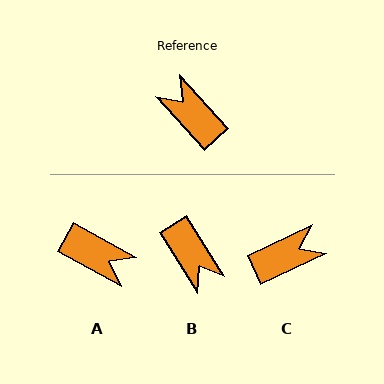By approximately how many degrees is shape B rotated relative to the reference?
Approximately 170 degrees counter-clockwise.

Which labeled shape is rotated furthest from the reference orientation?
B, about 170 degrees away.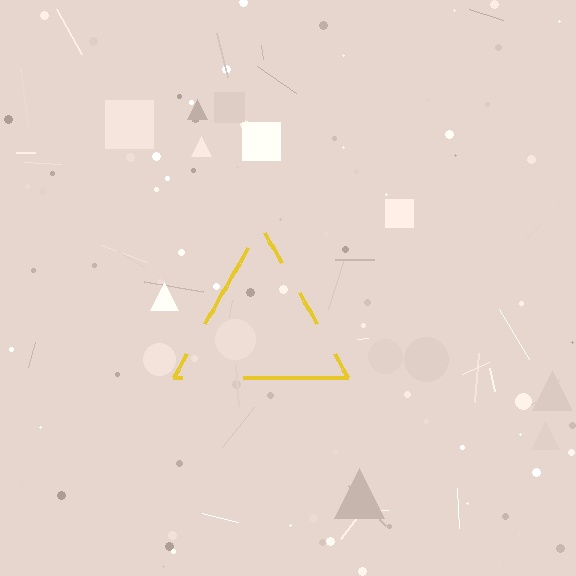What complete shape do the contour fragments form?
The contour fragments form a triangle.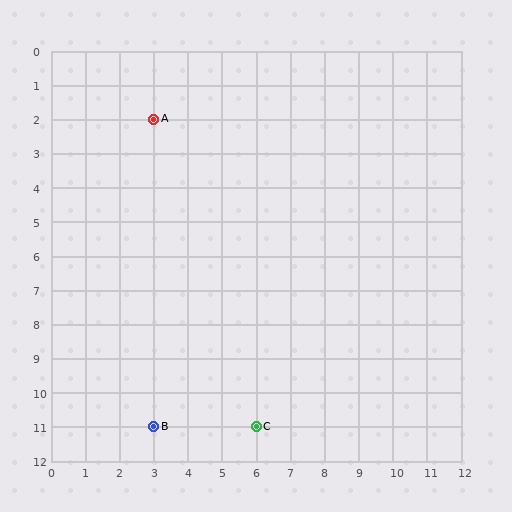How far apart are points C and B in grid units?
Points C and B are 3 columns apart.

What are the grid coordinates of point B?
Point B is at grid coordinates (3, 11).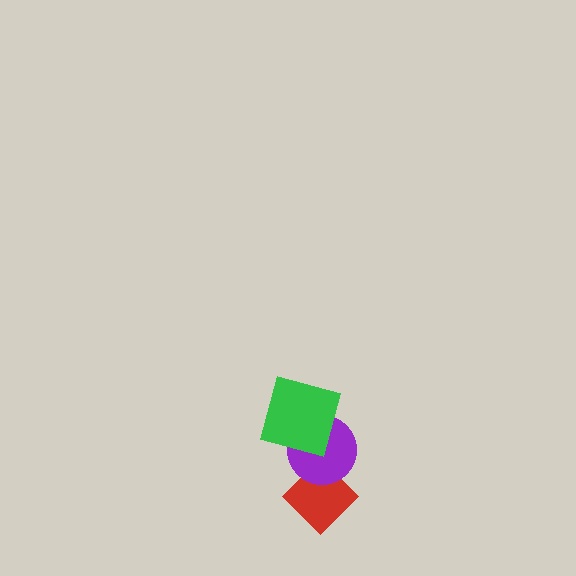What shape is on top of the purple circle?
The green square is on top of the purple circle.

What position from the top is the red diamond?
The red diamond is 3rd from the top.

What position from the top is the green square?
The green square is 1st from the top.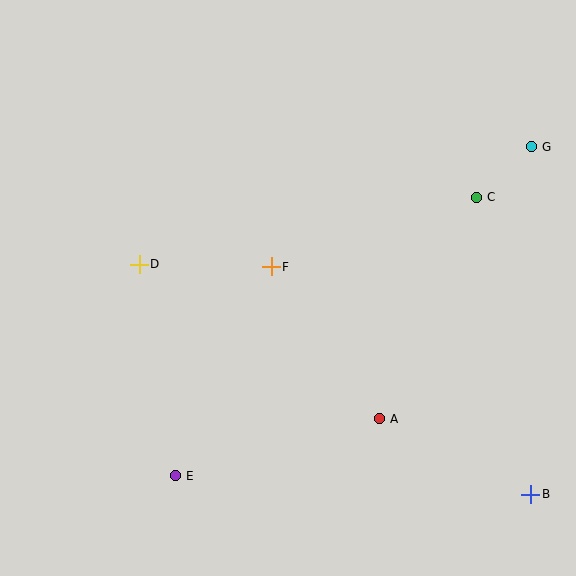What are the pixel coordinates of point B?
Point B is at (531, 494).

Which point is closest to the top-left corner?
Point D is closest to the top-left corner.